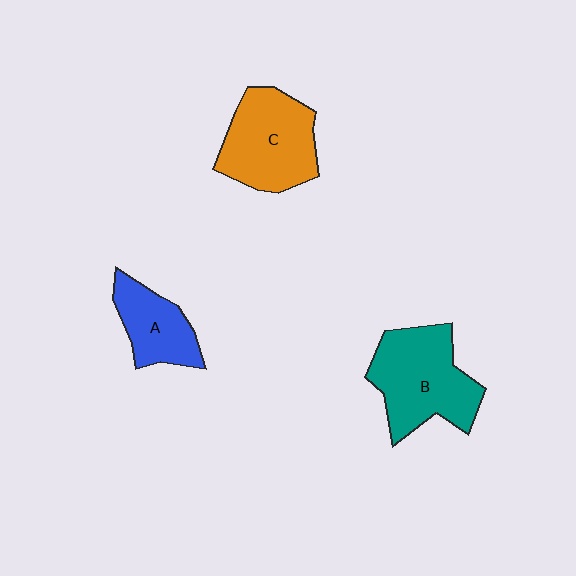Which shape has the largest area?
Shape B (teal).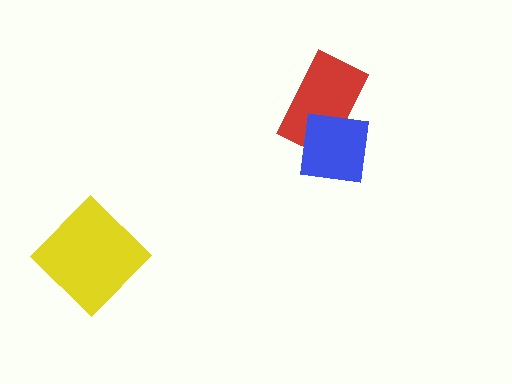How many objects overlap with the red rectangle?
1 object overlaps with the red rectangle.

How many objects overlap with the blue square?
1 object overlaps with the blue square.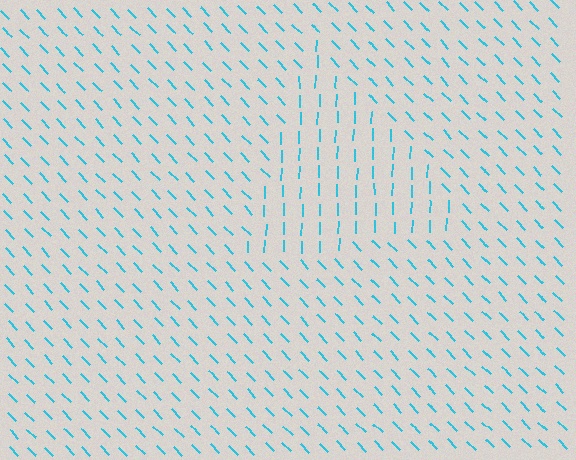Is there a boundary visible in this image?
Yes, there is a texture boundary formed by a change in line orientation.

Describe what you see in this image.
The image is filled with small cyan line segments. A triangle region in the image has lines oriented differently from the surrounding lines, creating a visible texture boundary.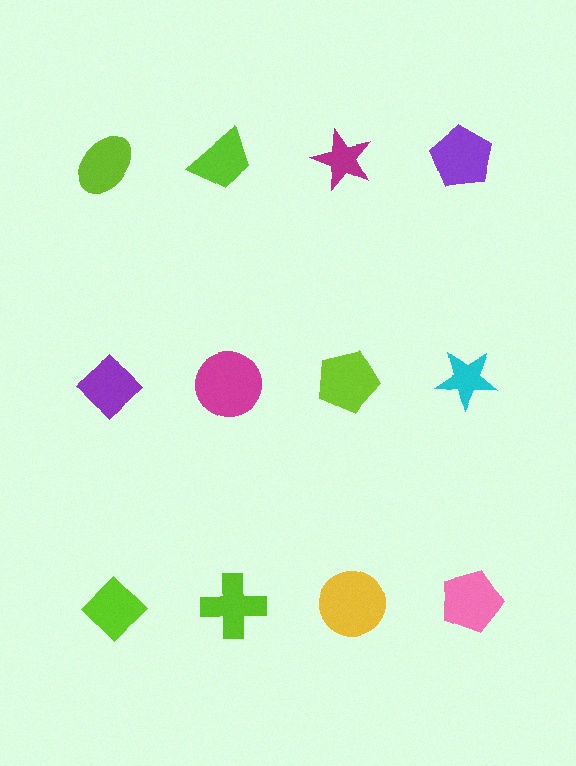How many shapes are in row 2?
4 shapes.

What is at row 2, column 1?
A purple diamond.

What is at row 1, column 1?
A lime ellipse.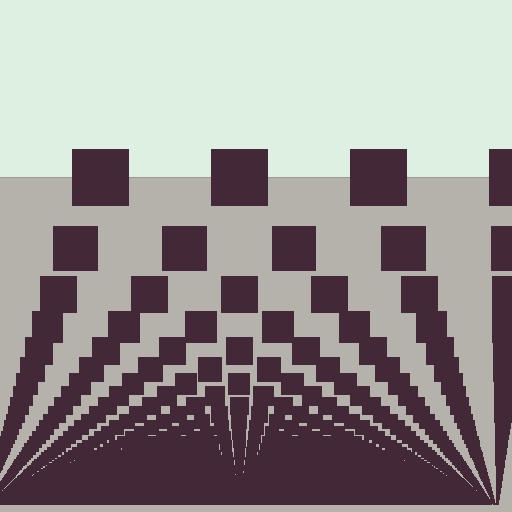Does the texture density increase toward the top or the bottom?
Density increases toward the bottom.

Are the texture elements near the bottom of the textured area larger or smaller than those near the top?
Smaller. The gradient is inverted — elements near the bottom are smaller and denser.